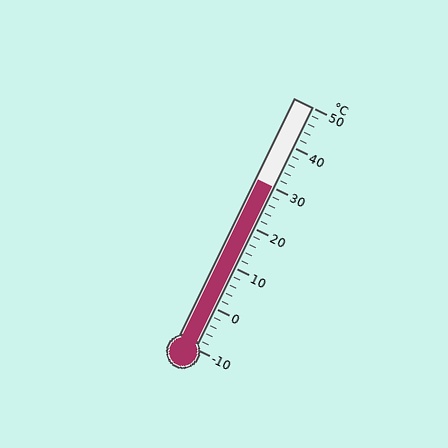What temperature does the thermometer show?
The thermometer shows approximately 30°C.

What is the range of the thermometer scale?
The thermometer scale ranges from -10°C to 50°C.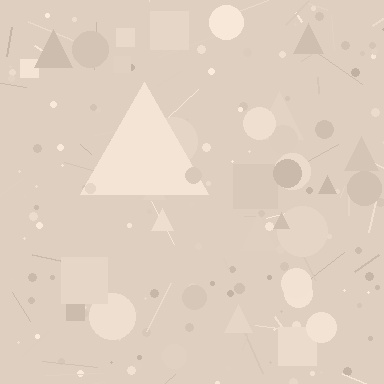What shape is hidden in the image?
A triangle is hidden in the image.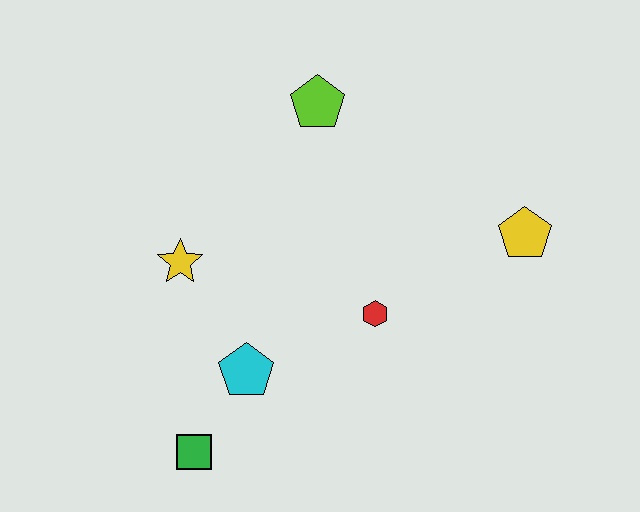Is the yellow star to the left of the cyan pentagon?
Yes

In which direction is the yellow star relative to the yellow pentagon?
The yellow star is to the left of the yellow pentagon.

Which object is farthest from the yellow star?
The yellow pentagon is farthest from the yellow star.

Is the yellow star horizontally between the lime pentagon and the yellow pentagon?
No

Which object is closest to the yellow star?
The cyan pentagon is closest to the yellow star.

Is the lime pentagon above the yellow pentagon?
Yes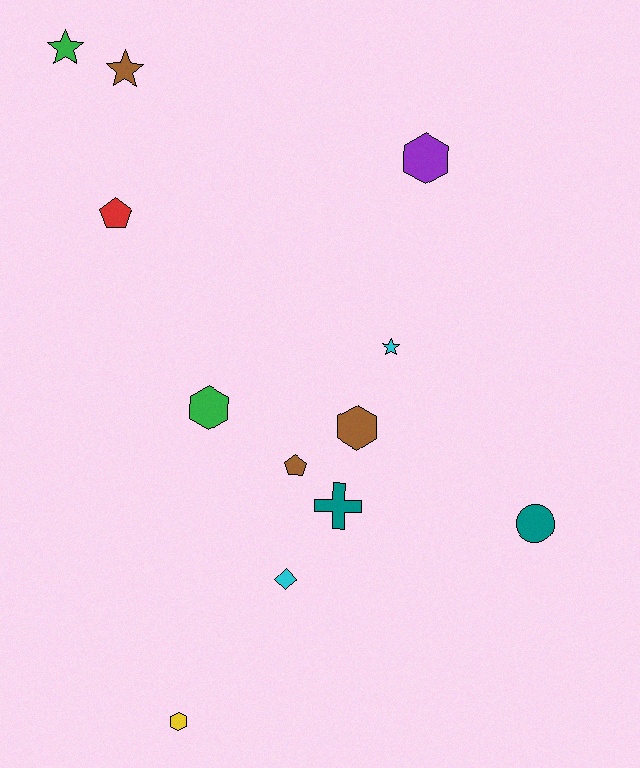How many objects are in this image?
There are 12 objects.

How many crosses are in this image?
There is 1 cross.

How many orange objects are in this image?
There are no orange objects.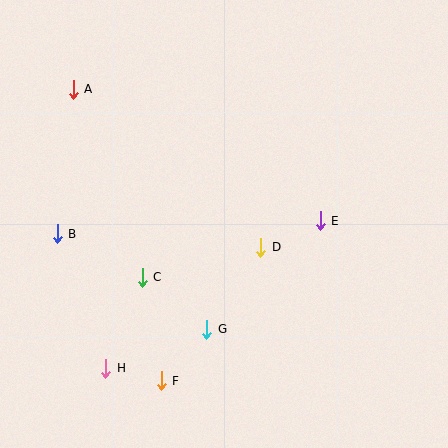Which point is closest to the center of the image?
Point D at (261, 247) is closest to the center.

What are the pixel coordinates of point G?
Point G is at (207, 329).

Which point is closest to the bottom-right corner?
Point E is closest to the bottom-right corner.